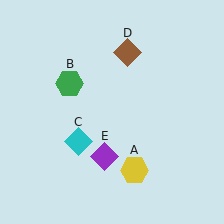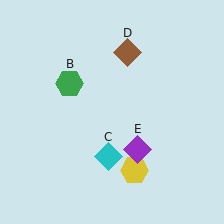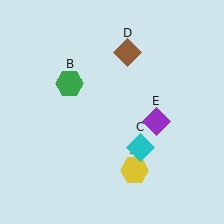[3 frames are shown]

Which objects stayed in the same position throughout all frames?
Yellow hexagon (object A) and green hexagon (object B) and brown diamond (object D) remained stationary.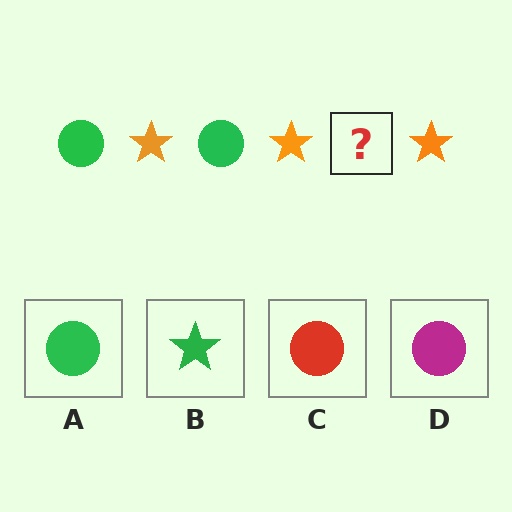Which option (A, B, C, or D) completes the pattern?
A.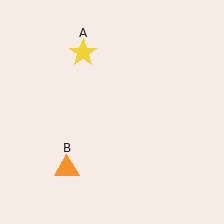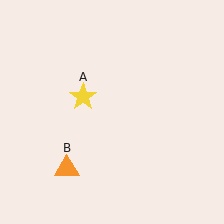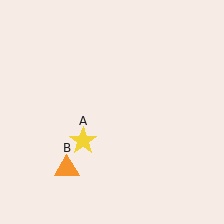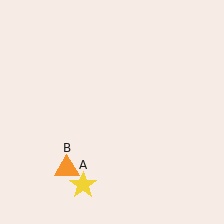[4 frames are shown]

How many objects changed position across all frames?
1 object changed position: yellow star (object A).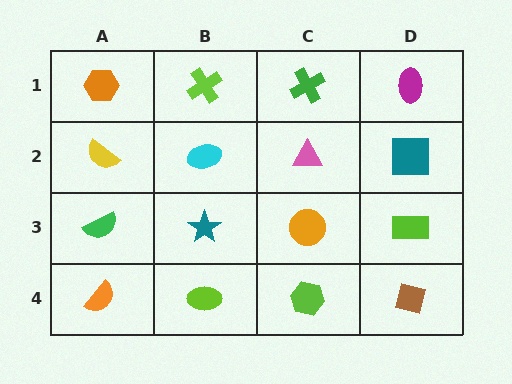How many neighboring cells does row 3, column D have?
3.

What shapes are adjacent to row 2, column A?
An orange hexagon (row 1, column A), a green semicircle (row 3, column A), a cyan ellipse (row 2, column B).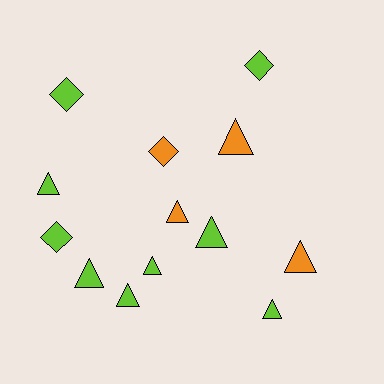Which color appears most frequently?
Lime, with 9 objects.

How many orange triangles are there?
There are 3 orange triangles.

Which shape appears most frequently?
Triangle, with 9 objects.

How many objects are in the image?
There are 13 objects.